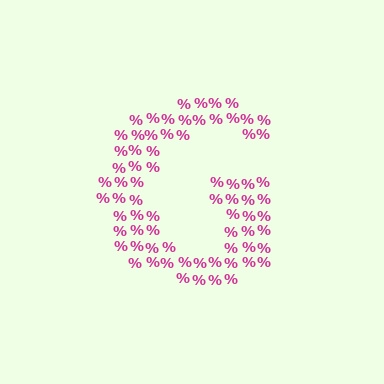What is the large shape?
The large shape is the letter G.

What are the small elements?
The small elements are percent signs.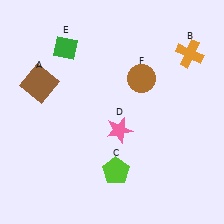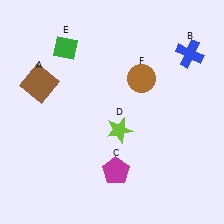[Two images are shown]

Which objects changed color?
B changed from orange to blue. C changed from lime to magenta. D changed from pink to lime.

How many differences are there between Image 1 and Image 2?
There are 3 differences between the two images.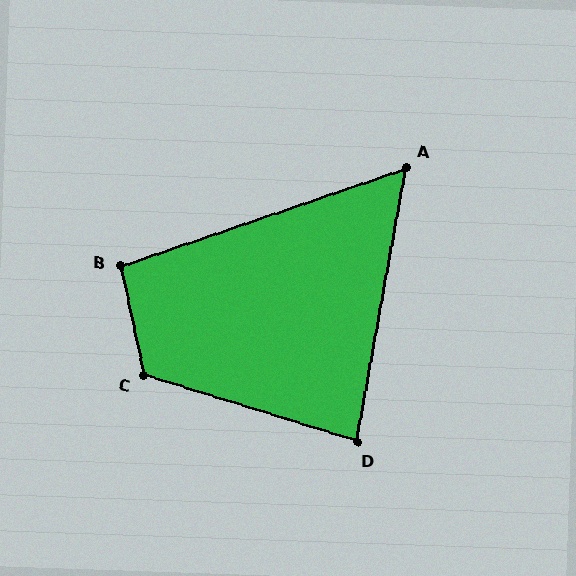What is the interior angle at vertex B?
Approximately 97 degrees (obtuse).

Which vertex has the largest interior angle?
C, at approximately 119 degrees.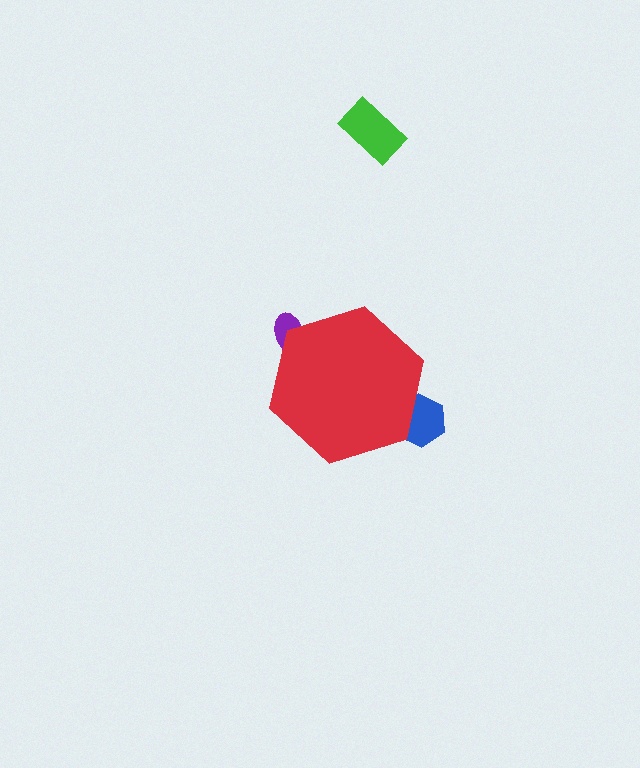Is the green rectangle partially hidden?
No, the green rectangle is fully visible.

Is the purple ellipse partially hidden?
Yes, the purple ellipse is partially hidden behind the red hexagon.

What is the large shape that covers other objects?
A red hexagon.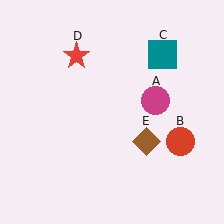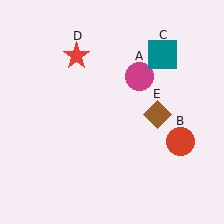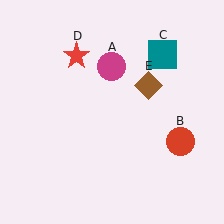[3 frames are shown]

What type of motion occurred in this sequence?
The magenta circle (object A), brown diamond (object E) rotated counterclockwise around the center of the scene.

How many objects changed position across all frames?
2 objects changed position: magenta circle (object A), brown diamond (object E).